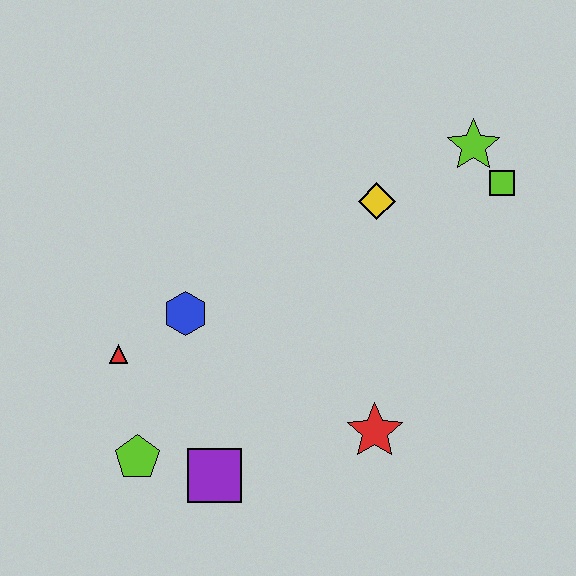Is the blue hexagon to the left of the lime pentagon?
No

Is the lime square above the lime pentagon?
Yes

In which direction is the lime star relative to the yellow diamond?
The lime star is to the right of the yellow diamond.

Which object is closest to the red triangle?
The blue hexagon is closest to the red triangle.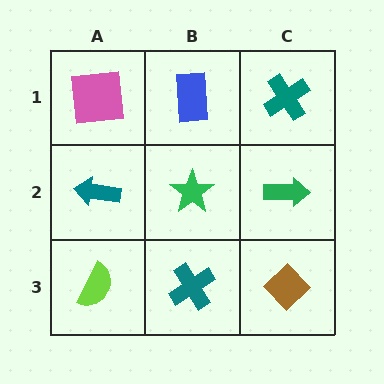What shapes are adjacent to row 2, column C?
A teal cross (row 1, column C), a brown diamond (row 3, column C), a green star (row 2, column B).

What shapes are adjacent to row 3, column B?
A green star (row 2, column B), a lime semicircle (row 3, column A), a brown diamond (row 3, column C).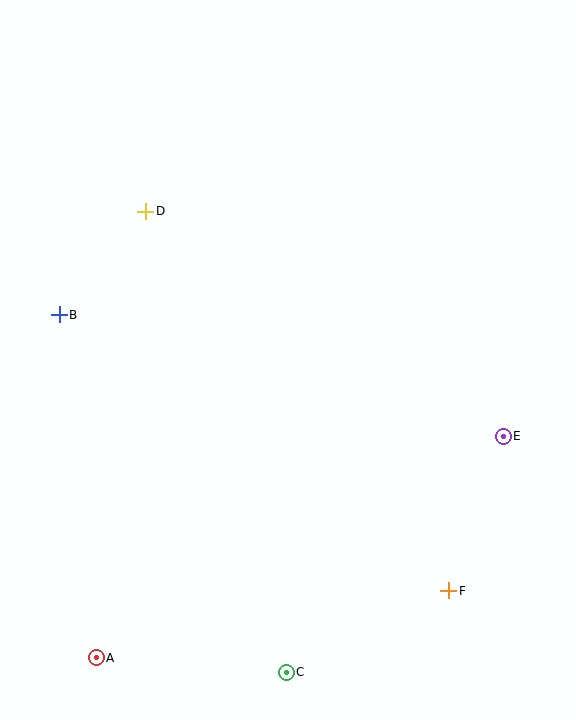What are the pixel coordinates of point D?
Point D is at (146, 211).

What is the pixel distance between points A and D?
The distance between A and D is 449 pixels.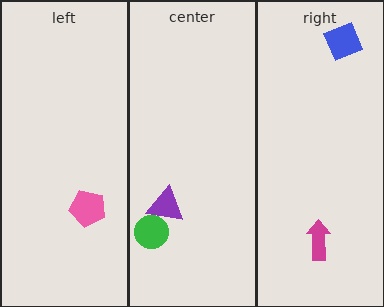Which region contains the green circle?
The center region.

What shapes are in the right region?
The blue square, the magenta arrow.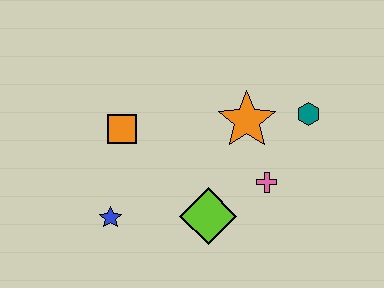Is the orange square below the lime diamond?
No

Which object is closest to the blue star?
The orange square is closest to the blue star.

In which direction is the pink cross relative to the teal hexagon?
The pink cross is below the teal hexagon.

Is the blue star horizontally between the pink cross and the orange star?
No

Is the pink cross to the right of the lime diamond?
Yes